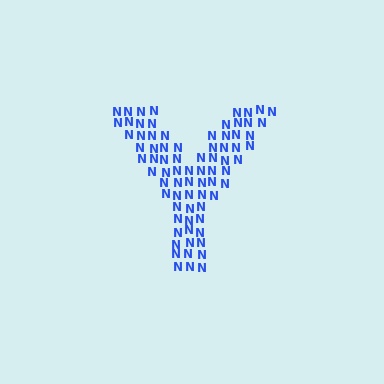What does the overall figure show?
The overall figure shows the letter Y.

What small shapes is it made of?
It is made of small letter N's.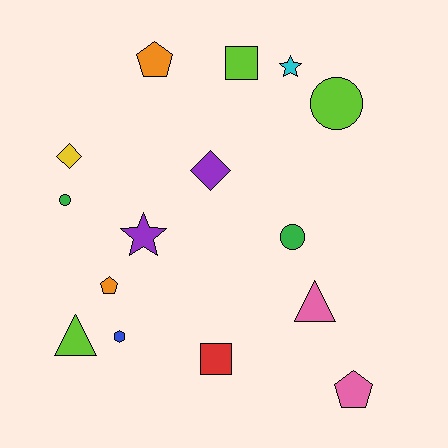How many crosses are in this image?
There are no crosses.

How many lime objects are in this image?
There are 3 lime objects.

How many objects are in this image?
There are 15 objects.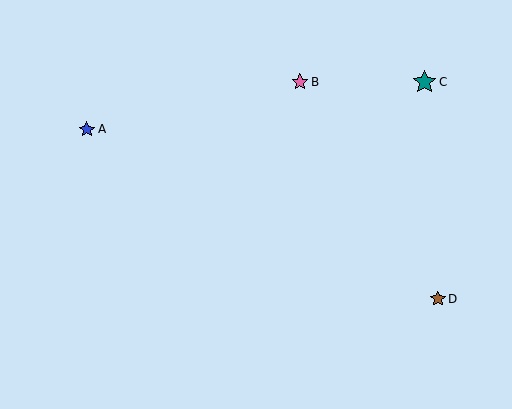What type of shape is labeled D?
Shape D is a brown star.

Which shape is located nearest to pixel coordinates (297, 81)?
The pink star (labeled B) at (300, 82) is nearest to that location.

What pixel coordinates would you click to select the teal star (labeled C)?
Click at (424, 82) to select the teal star C.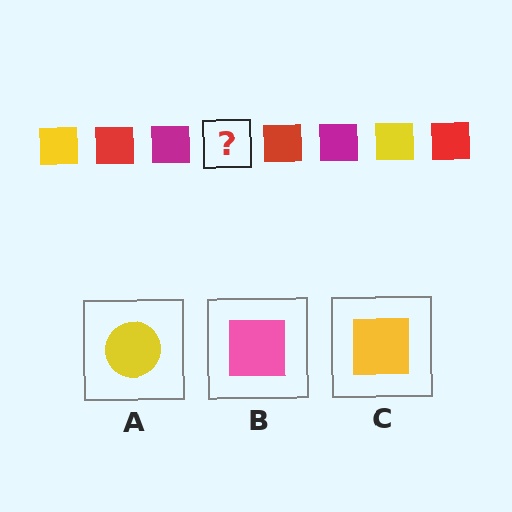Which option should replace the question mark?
Option C.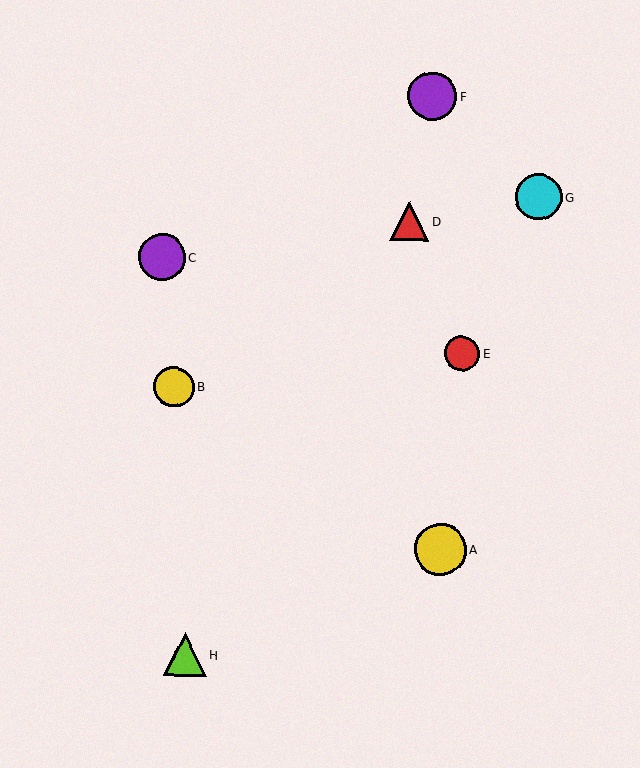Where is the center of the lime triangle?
The center of the lime triangle is at (185, 654).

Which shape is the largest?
The yellow circle (labeled A) is the largest.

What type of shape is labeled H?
Shape H is a lime triangle.